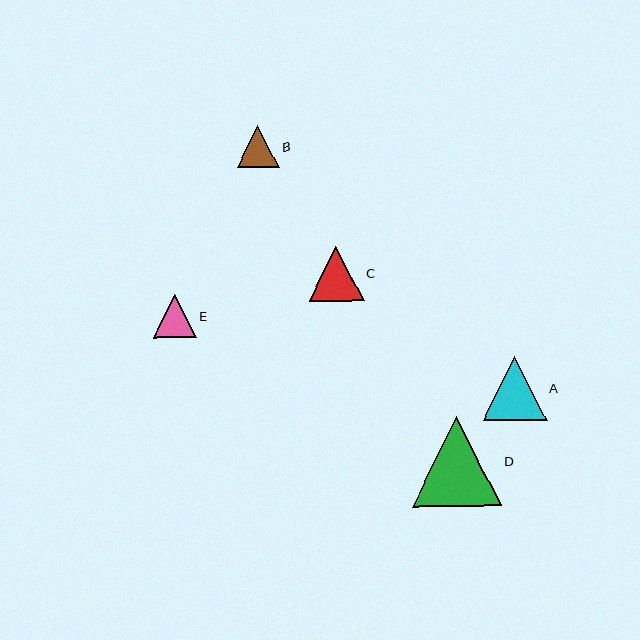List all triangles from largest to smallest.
From largest to smallest: D, A, C, E, B.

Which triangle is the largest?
Triangle D is the largest with a size of approximately 90 pixels.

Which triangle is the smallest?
Triangle B is the smallest with a size of approximately 43 pixels.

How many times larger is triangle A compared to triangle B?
Triangle A is approximately 1.5 times the size of triangle B.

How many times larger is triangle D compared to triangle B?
Triangle D is approximately 2.1 times the size of triangle B.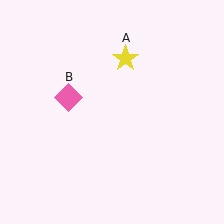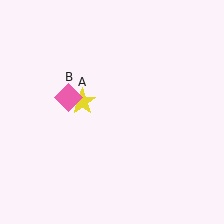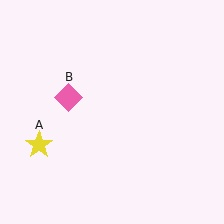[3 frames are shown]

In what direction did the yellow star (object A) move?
The yellow star (object A) moved down and to the left.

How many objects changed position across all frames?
1 object changed position: yellow star (object A).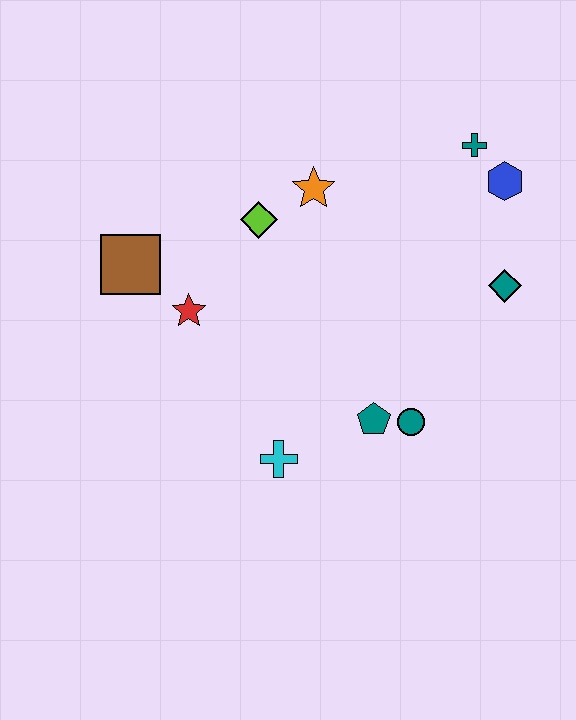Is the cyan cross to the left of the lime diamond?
No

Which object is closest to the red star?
The brown square is closest to the red star.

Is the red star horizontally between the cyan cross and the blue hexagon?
No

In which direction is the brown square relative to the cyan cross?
The brown square is above the cyan cross.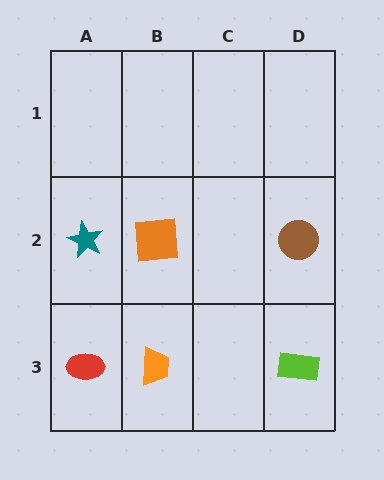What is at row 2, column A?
A teal star.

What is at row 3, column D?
A lime rectangle.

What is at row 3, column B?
An orange trapezoid.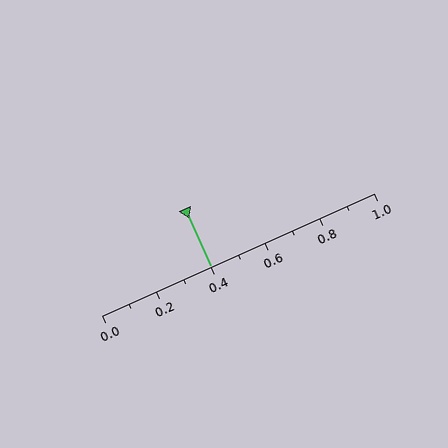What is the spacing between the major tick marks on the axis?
The major ticks are spaced 0.2 apart.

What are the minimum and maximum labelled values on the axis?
The axis runs from 0.0 to 1.0.